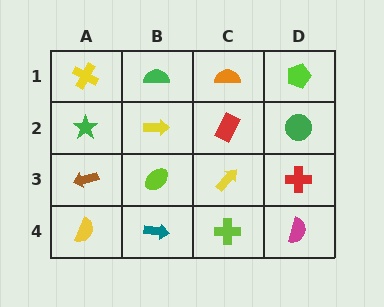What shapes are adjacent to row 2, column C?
An orange semicircle (row 1, column C), a yellow arrow (row 3, column C), a yellow arrow (row 2, column B), a green circle (row 2, column D).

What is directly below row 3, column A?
A yellow semicircle.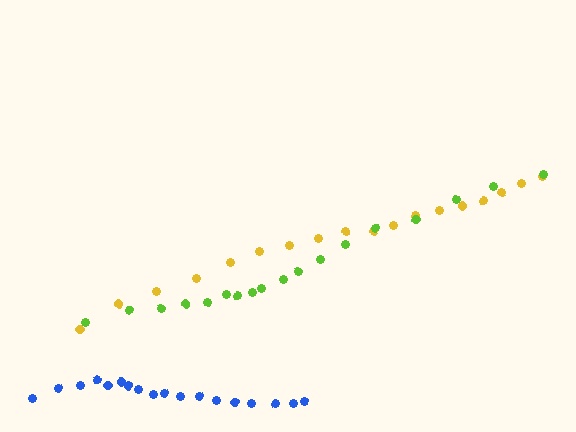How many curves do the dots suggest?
There are 3 distinct paths.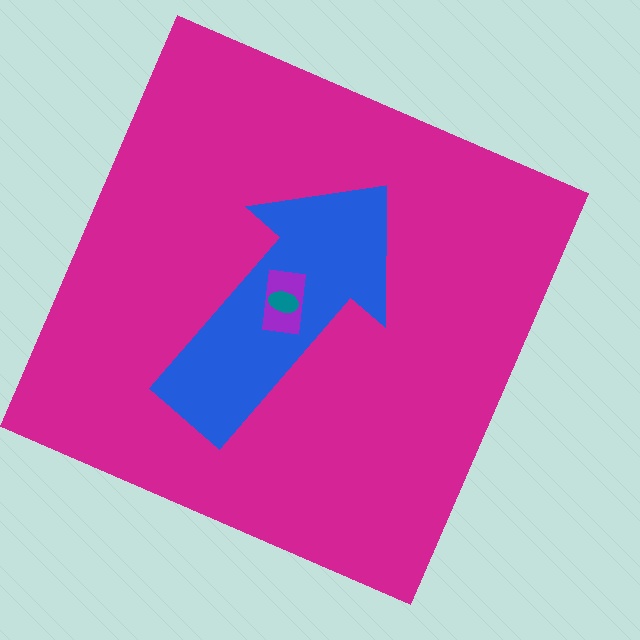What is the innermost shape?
The teal ellipse.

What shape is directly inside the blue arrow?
The purple rectangle.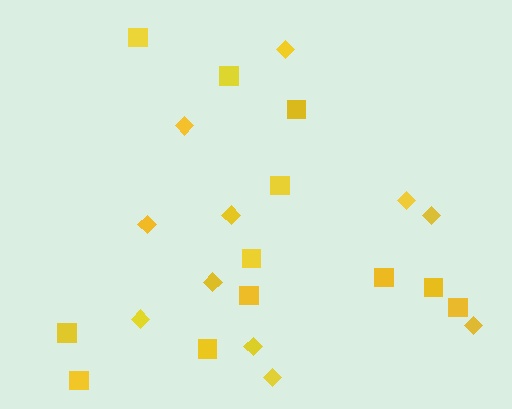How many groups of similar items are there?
There are 2 groups: one group of diamonds (11) and one group of squares (12).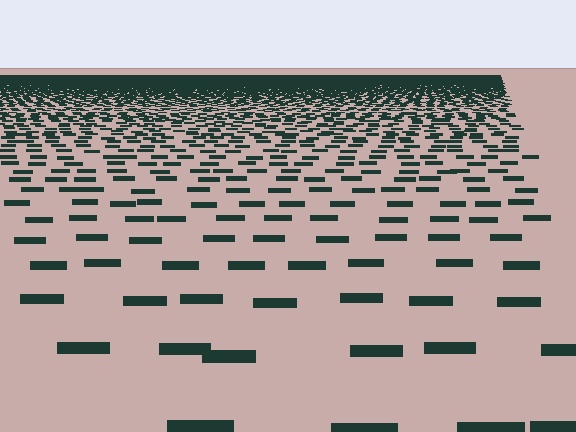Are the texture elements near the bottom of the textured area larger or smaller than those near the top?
Larger. Near the bottom, elements are closer to the viewer and appear at a bigger on-screen size.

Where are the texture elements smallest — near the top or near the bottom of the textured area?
Near the top.